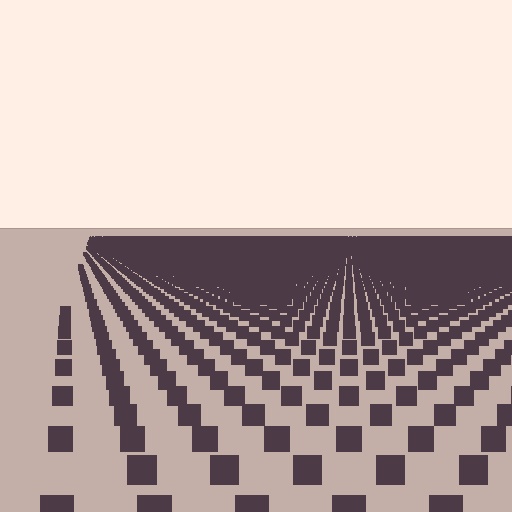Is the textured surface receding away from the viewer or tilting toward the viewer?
The surface is receding away from the viewer. Texture elements get smaller and denser toward the top.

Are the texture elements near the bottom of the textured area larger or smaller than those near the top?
Larger. Near the bottom, elements are closer to the viewer and appear at a bigger on-screen size.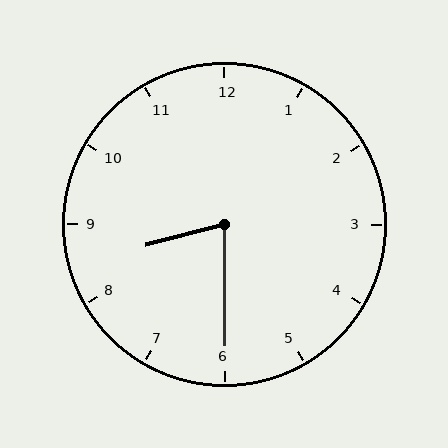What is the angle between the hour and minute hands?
Approximately 75 degrees.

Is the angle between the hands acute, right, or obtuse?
It is acute.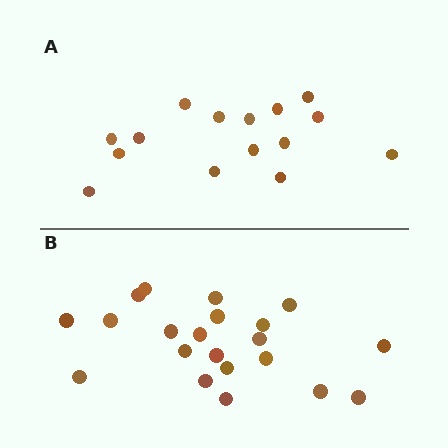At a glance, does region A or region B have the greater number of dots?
Region B (the bottom region) has more dots.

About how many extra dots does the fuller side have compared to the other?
Region B has about 6 more dots than region A.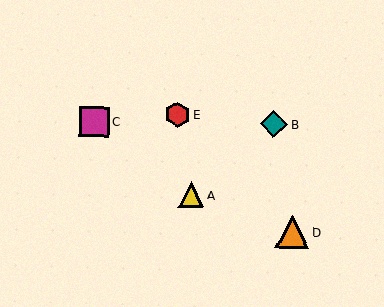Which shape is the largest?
The orange triangle (labeled D) is the largest.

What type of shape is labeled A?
Shape A is a yellow triangle.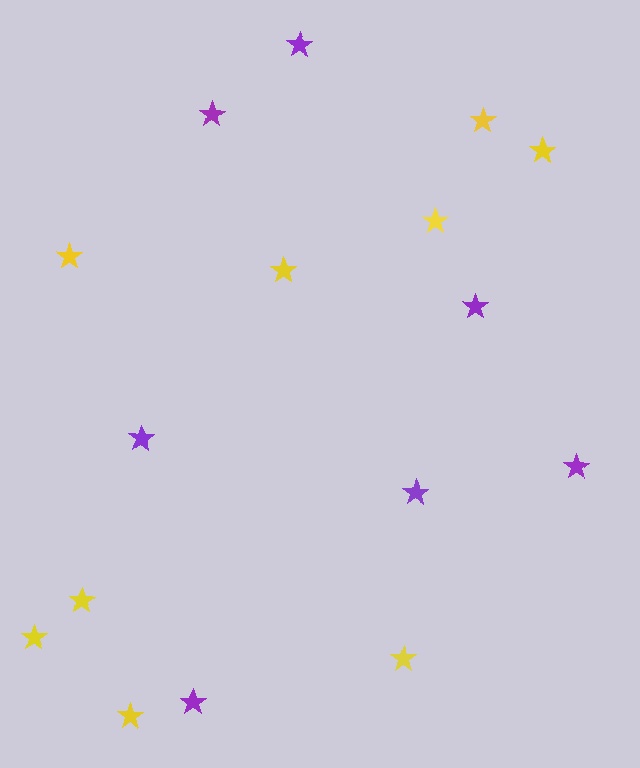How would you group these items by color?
There are 2 groups: one group of yellow stars (9) and one group of purple stars (7).